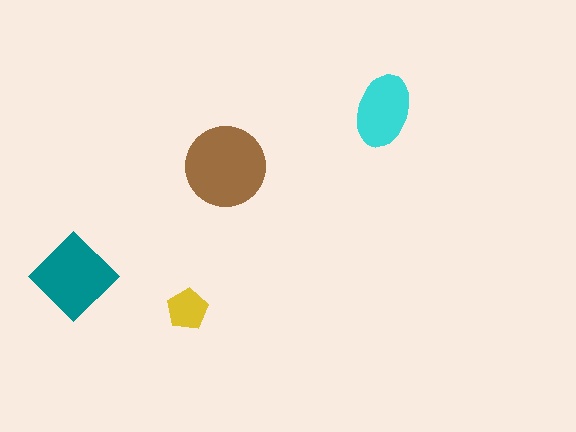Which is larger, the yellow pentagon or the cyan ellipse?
The cyan ellipse.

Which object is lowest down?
The yellow pentagon is bottommost.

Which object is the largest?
The brown circle.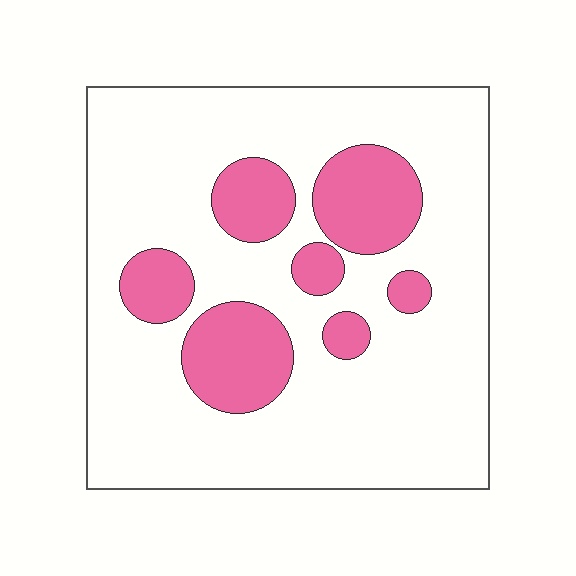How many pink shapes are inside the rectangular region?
7.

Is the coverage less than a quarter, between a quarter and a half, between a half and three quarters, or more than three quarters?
Less than a quarter.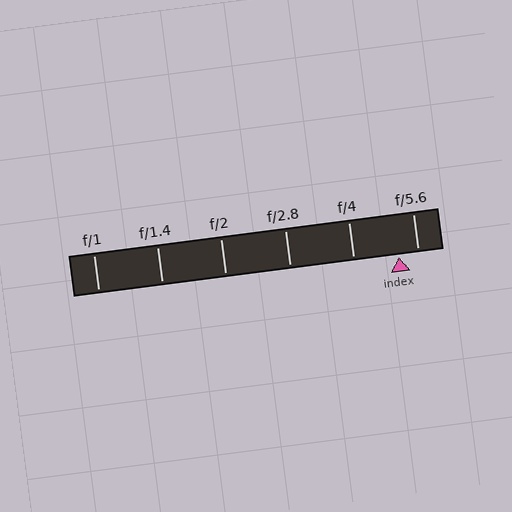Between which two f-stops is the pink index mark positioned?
The index mark is between f/4 and f/5.6.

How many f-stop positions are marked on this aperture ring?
There are 6 f-stop positions marked.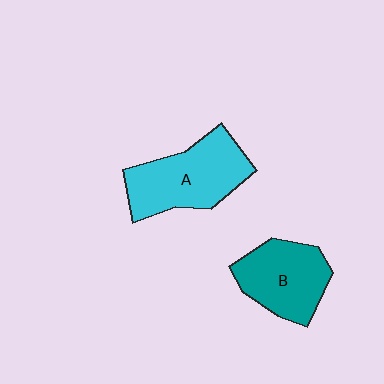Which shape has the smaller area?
Shape B (teal).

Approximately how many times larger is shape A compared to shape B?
Approximately 1.2 times.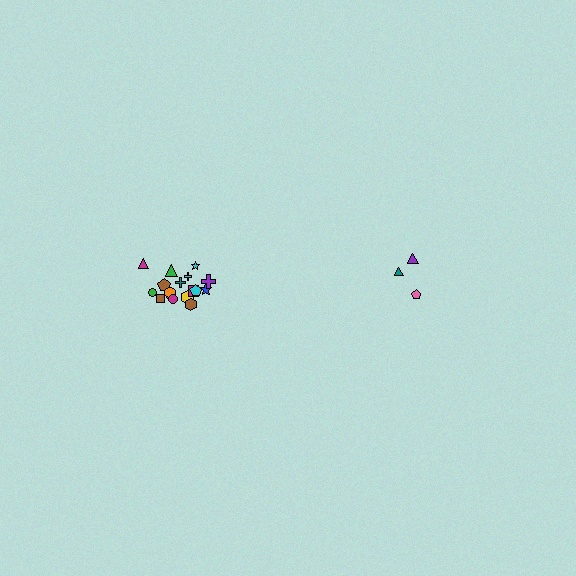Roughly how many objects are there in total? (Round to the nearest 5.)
Roughly 20 objects in total.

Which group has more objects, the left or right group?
The left group.